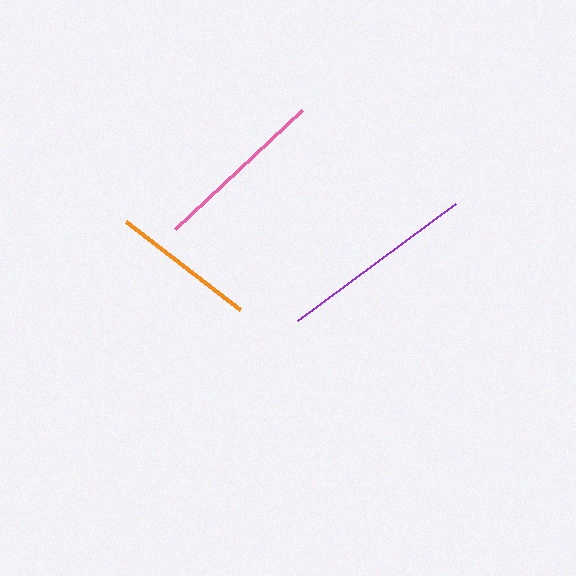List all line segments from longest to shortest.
From longest to shortest: purple, pink, orange.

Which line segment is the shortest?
The orange line is the shortest at approximately 144 pixels.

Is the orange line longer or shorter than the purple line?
The purple line is longer than the orange line.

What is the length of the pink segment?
The pink segment is approximately 174 pixels long.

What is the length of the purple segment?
The purple segment is approximately 197 pixels long.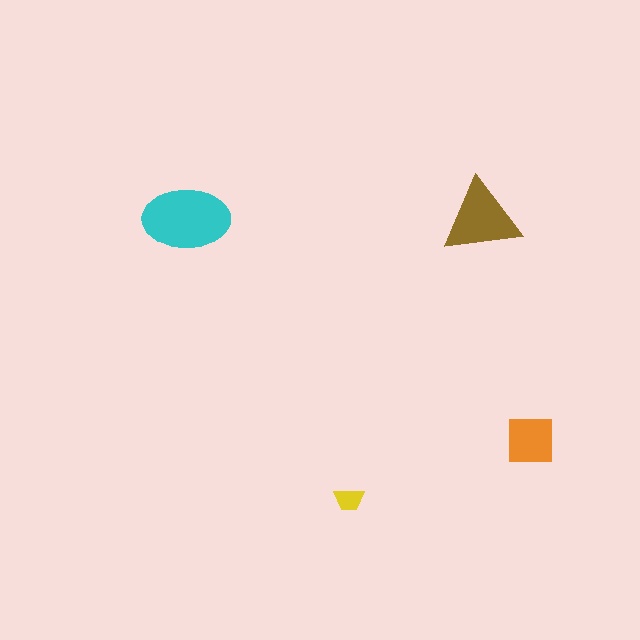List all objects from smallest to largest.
The yellow trapezoid, the orange square, the brown triangle, the cyan ellipse.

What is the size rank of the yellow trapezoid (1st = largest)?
4th.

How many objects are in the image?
There are 4 objects in the image.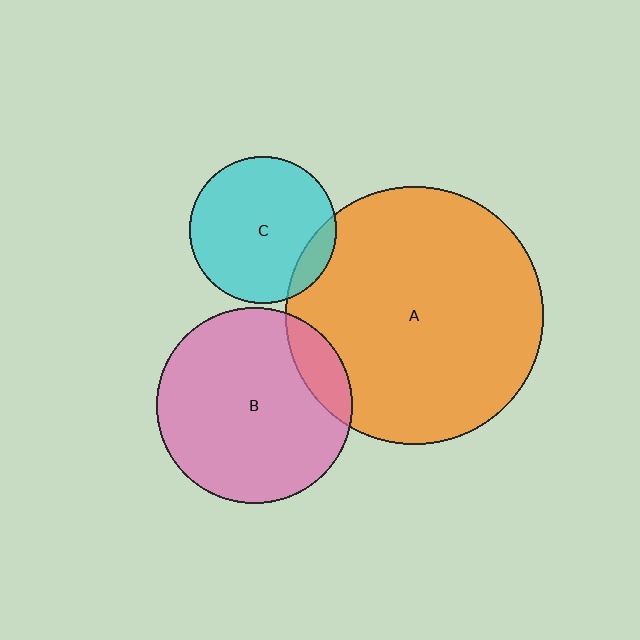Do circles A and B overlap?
Yes.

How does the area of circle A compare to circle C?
Approximately 3.1 times.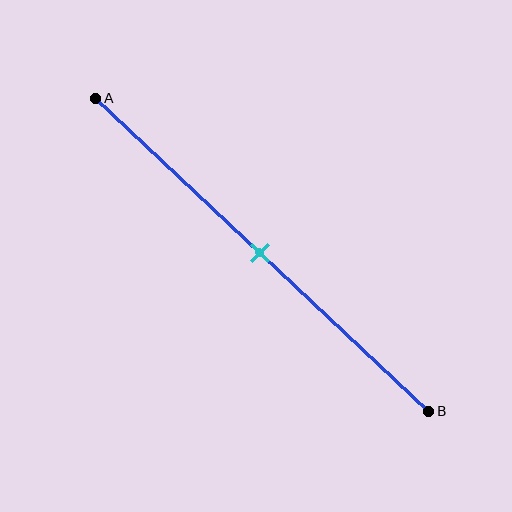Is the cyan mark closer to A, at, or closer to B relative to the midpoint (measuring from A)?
The cyan mark is approximately at the midpoint of segment AB.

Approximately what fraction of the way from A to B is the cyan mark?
The cyan mark is approximately 50% of the way from A to B.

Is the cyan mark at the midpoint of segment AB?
Yes, the mark is approximately at the midpoint.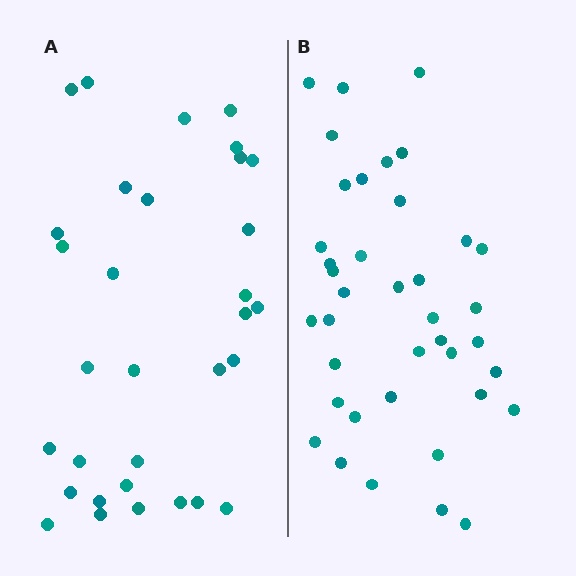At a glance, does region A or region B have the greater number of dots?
Region B (the right region) has more dots.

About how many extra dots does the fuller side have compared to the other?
Region B has roughly 8 or so more dots than region A.